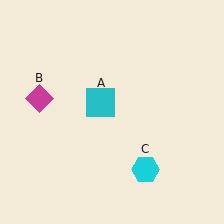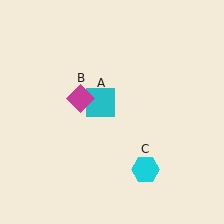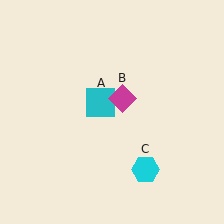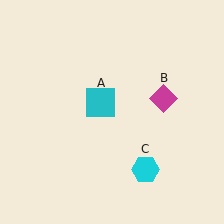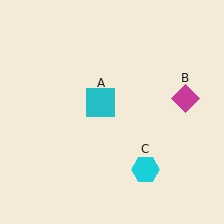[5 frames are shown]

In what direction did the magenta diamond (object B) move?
The magenta diamond (object B) moved right.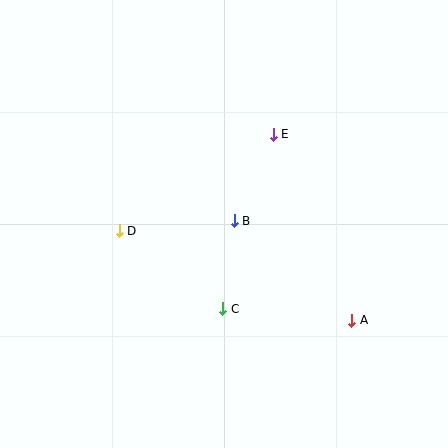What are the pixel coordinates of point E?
Point E is at (273, 134).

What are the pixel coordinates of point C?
Point C is at (223, 309).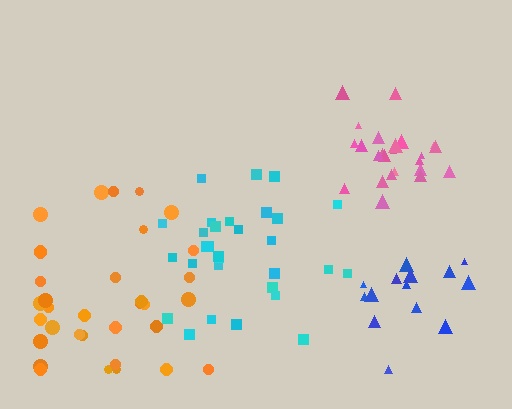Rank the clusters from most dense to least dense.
pink, blue, cyan, orange.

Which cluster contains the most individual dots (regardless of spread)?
Orange (35).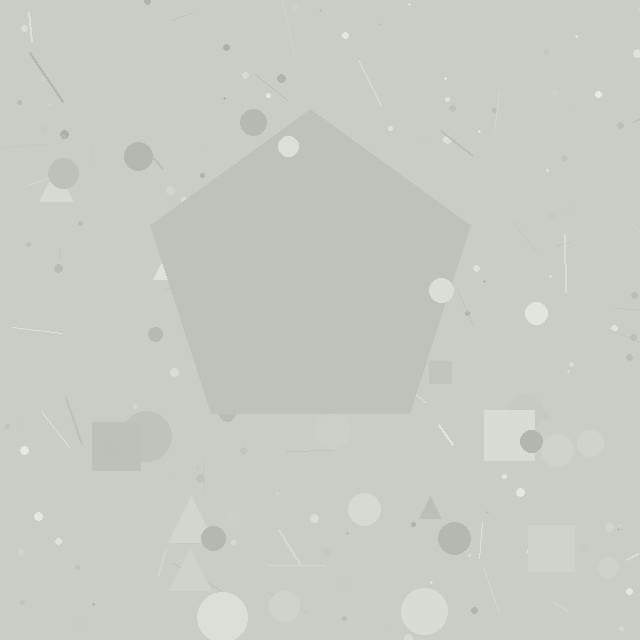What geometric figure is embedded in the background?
A pentagon is embedded in the background.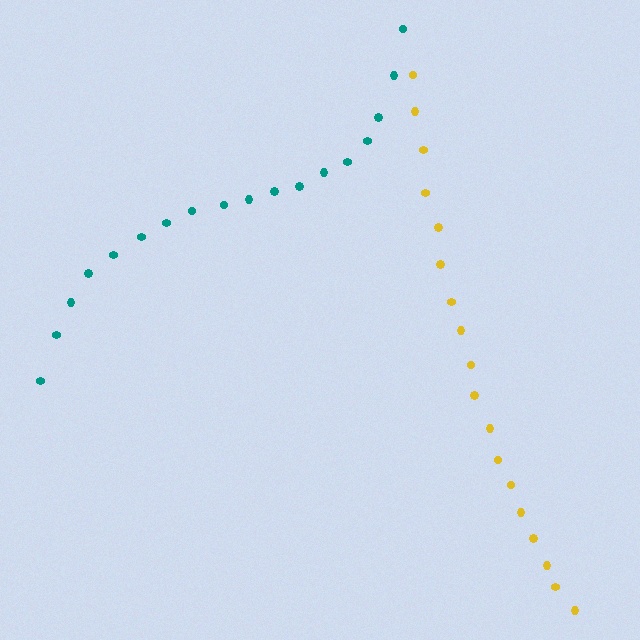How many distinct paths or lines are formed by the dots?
There are 2 distinct paths.